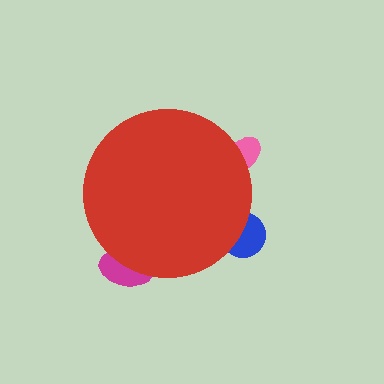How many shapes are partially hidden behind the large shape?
3 shapes are partially hidden.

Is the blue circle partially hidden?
Yes, the blue circle is partially hidden behind the red circle.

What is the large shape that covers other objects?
A red circle.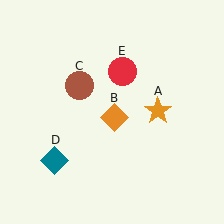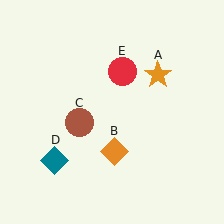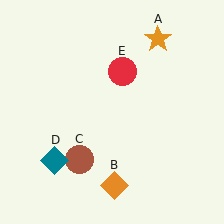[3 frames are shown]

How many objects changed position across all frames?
3 objects changed position: orange star (object A), orange diamond (object B), brown circle (object C).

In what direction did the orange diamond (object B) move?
The orange diamond (object B) moved down.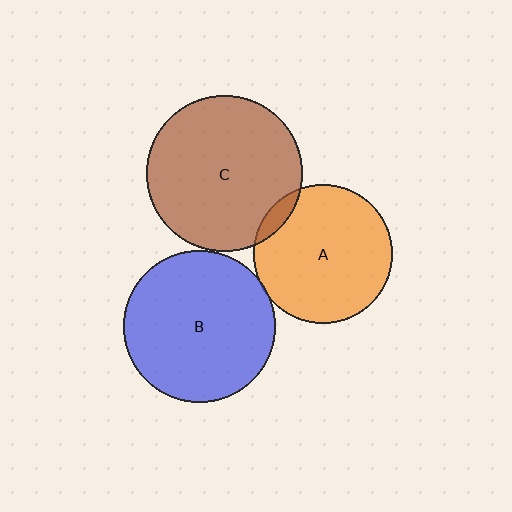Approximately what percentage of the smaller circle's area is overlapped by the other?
Approximately 5%.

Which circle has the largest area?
Circle C (brown).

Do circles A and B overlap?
Yes.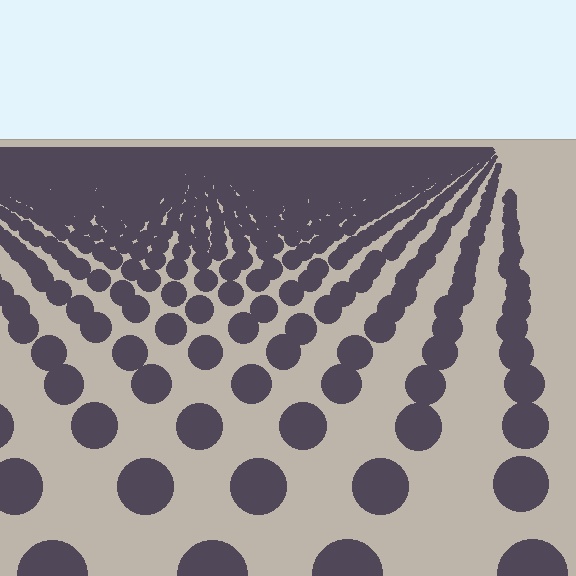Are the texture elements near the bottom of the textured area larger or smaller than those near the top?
Larger. Near the bottom, elements are closer to the viewer and appear at a bigger on-screen size.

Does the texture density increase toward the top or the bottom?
Density increases toward the top.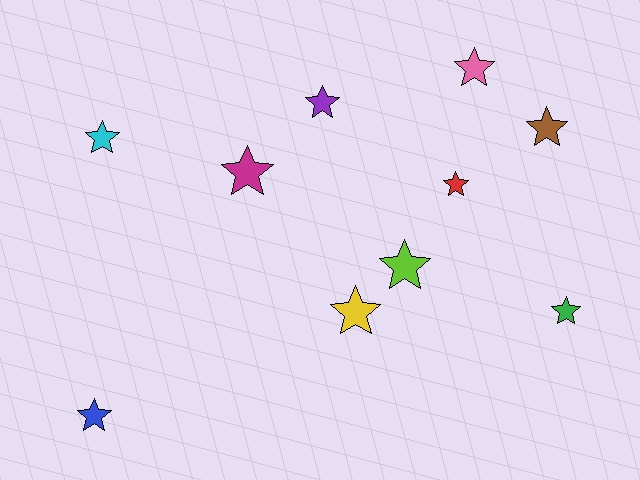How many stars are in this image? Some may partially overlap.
There are 10 stars.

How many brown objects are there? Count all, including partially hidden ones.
There is 1 brown object.